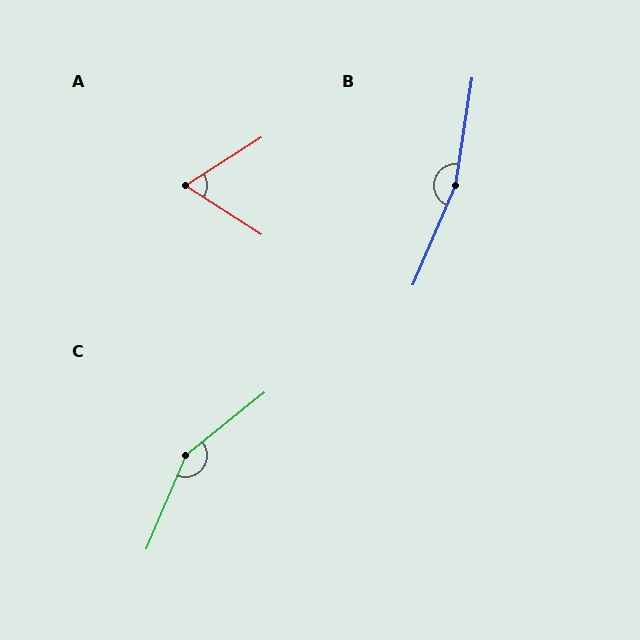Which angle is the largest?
B, at approximately 166 degrees.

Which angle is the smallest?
A, at approximately 65 degrees.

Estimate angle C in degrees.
Approximately 152 degrees.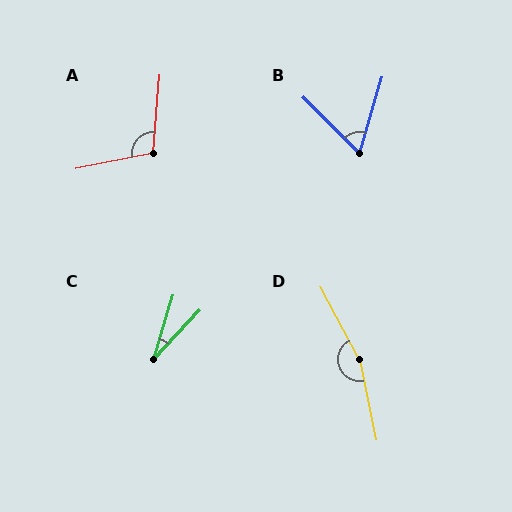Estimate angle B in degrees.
Approximately 62 degrees.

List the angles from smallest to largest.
C (26°), B (62°), A (106°), D (164°).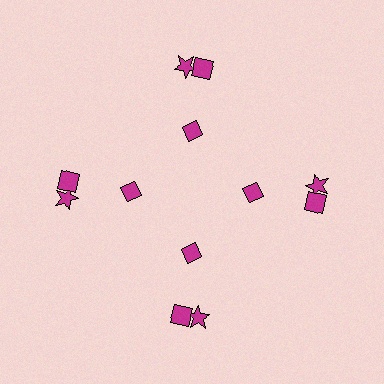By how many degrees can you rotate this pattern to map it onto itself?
The pattern maps onto itself every 90 degrees of rotation.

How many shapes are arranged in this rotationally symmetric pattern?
There are 12 shapes, arranged in 4 groups of 3.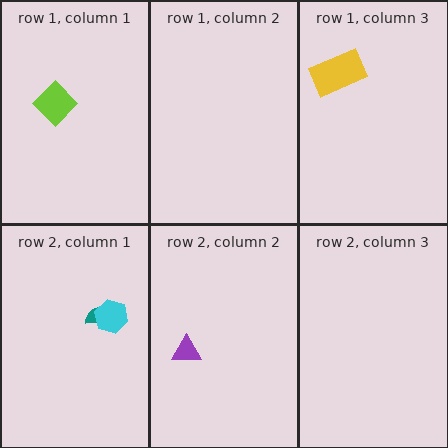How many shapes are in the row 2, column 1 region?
2.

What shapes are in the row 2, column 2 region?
The purple triangle.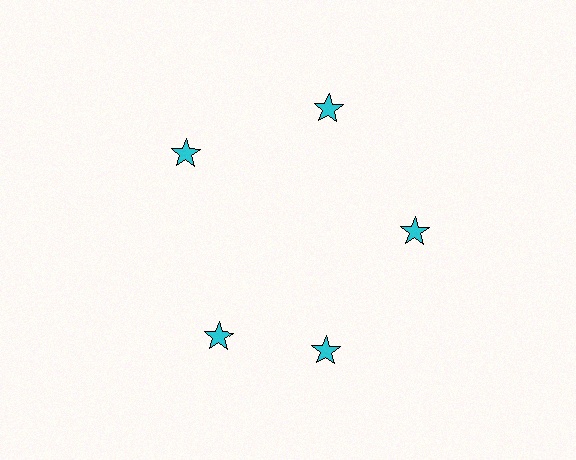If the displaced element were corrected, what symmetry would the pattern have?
It would have 5-fold rotational symmetry — the pattern would map onto itself every 72 degrees.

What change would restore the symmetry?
The symmetry would be restored by rotating it back into even spacing with its neighbors so that all 5 stars sit at equal angles and equal distance from the center.